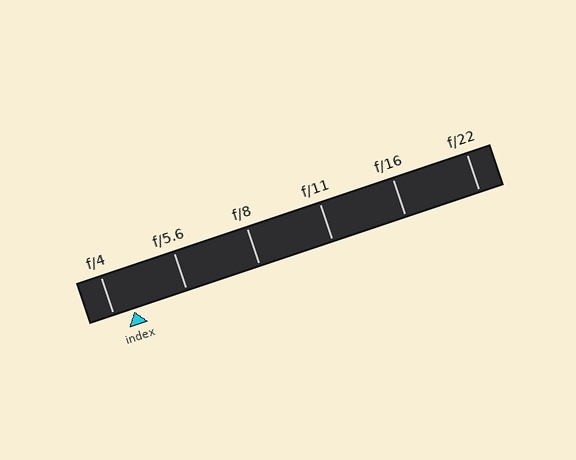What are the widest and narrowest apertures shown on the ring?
The widest aperture shown is f/4 and the narrowest is f/22.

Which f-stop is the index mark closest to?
The index mark is closest to f/4.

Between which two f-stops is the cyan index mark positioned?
The index mark is between f/4 and f/5.6.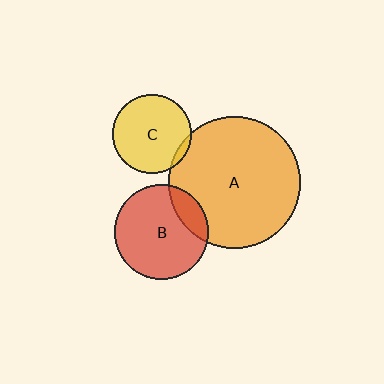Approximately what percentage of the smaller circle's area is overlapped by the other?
Approximately 15%.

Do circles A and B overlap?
Yes.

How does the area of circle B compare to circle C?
Approximately 1.4 times.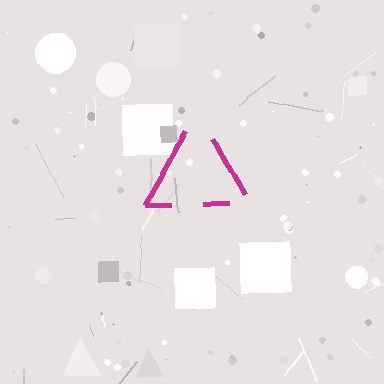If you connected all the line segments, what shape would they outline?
They would outline a triangle.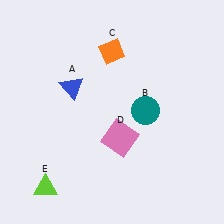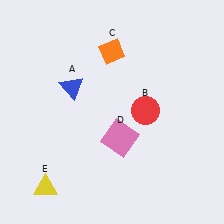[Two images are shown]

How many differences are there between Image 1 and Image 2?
There are 2 differences between the two images.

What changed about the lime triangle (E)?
In Image 1, E is lime. In Image 2, it changed to yellow.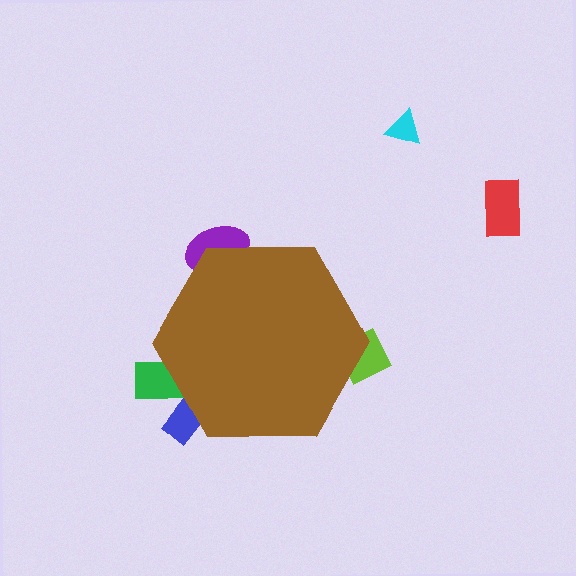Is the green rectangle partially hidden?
Yes, the green rectangle is partially hidden behind the brown hexagon.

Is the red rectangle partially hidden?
No, the red rectangle is fully visible.